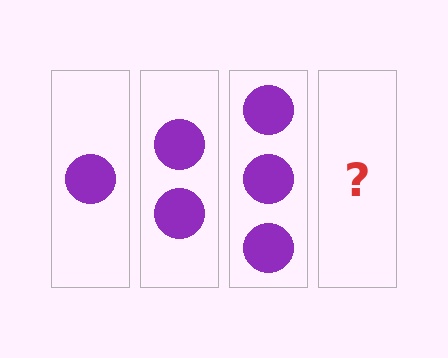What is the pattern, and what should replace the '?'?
The pattern is that each step adds one more circle. The '?' should be 4 circles.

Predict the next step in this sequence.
The next step is 4 circles.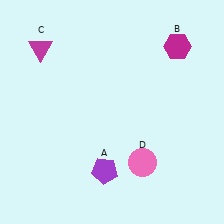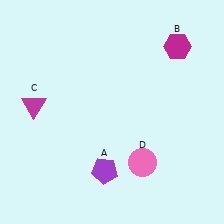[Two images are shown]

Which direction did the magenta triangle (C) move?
The magenta triangle (C) moved down.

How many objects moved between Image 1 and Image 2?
1 object moved between the two images.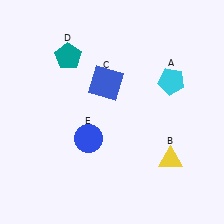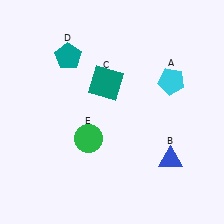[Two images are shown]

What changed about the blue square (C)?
In Image 1, C is blue. In Image 2, it changed to teal.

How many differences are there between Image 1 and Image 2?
There are 3 differences between the two images.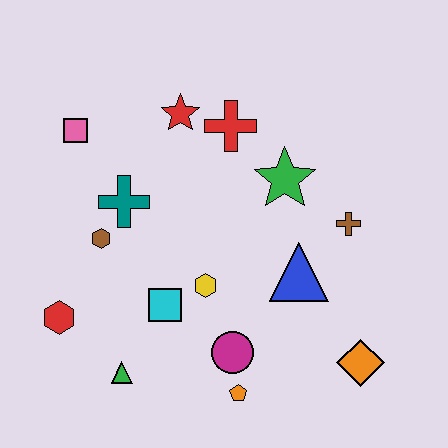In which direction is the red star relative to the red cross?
The red star is to the left of the red cross.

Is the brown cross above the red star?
No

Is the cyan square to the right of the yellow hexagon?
No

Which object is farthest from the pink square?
The orange diamond is farthest from the pink square.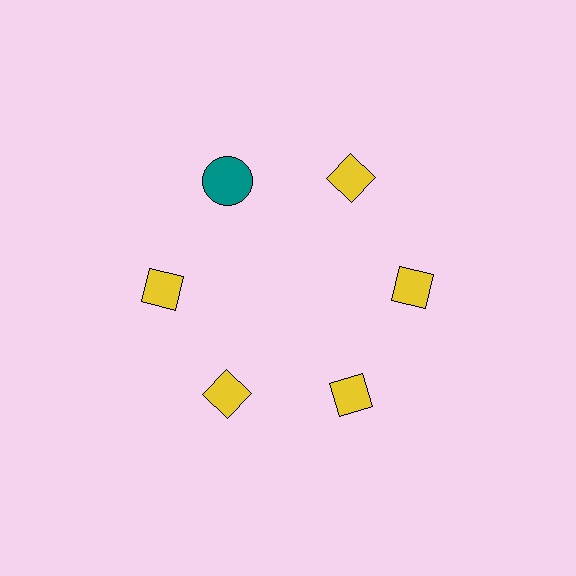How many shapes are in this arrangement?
There are 6 shapes arranged in a ring pattern.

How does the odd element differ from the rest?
It differs in both color (teal instead of yellow) and shape (circle instead of diamond).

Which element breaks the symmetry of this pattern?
The teal circle at roughly the 11 o'clock position breaks the symmetry. All other shapes are yellow diamonds.